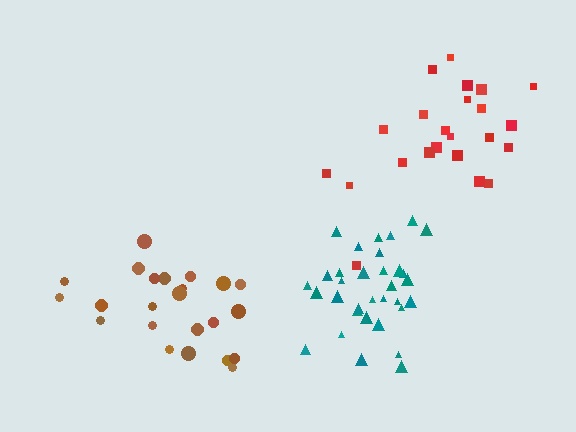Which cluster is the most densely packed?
Teal.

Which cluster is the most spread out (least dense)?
Red.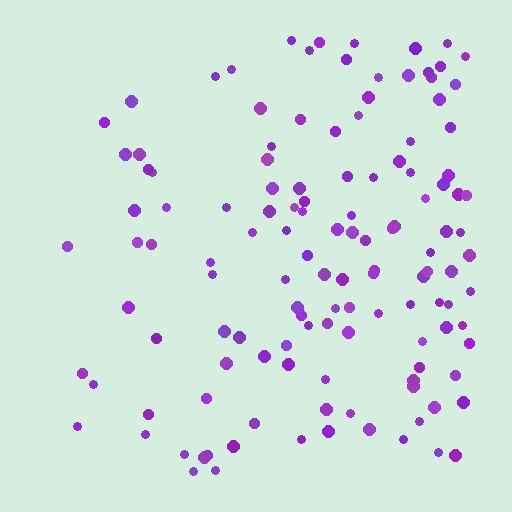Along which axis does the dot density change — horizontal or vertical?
Horizontal.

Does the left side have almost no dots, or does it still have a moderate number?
Still a moderate number, just noticeably fewer than the right.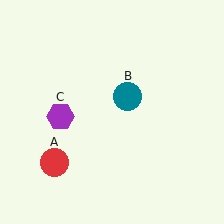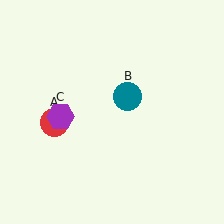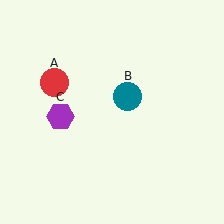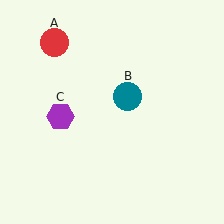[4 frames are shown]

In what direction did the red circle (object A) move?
The red circle (object A) moved up.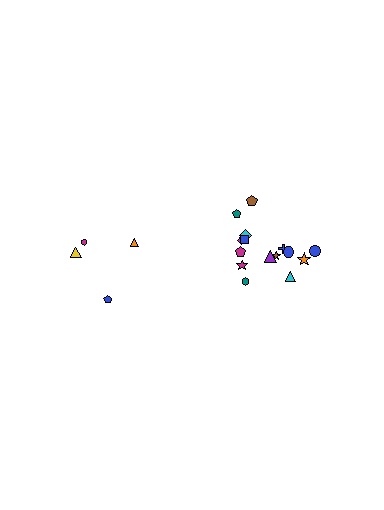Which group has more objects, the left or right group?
The right group.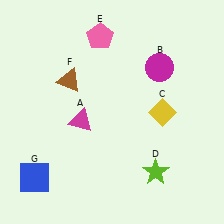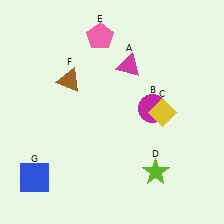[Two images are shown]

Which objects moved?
The objects that moved are: the magenta triangle (A), the magenta circle (B).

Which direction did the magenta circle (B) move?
The magenta circle (B) moved down.